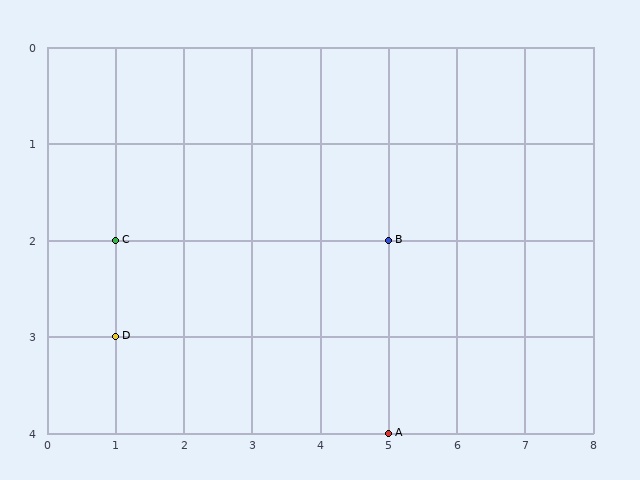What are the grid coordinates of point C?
Point C is at grid coordinates (1, 2).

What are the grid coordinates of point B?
Point B is at grid coordinates (5, 2).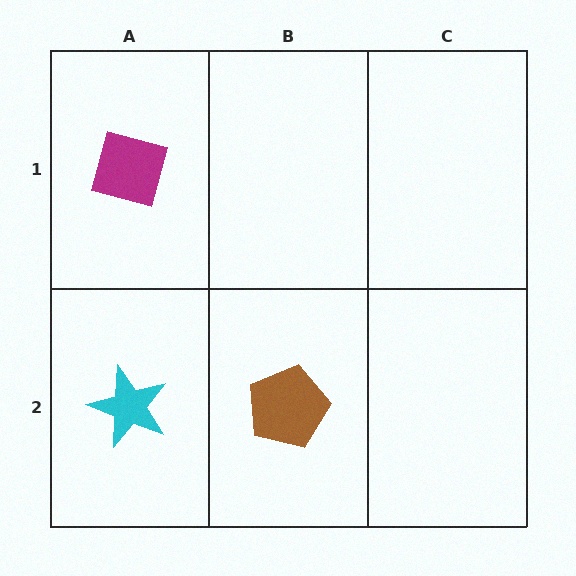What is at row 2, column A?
A cyan star.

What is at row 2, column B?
A brown pentagon.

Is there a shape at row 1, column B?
No, that cell is empty.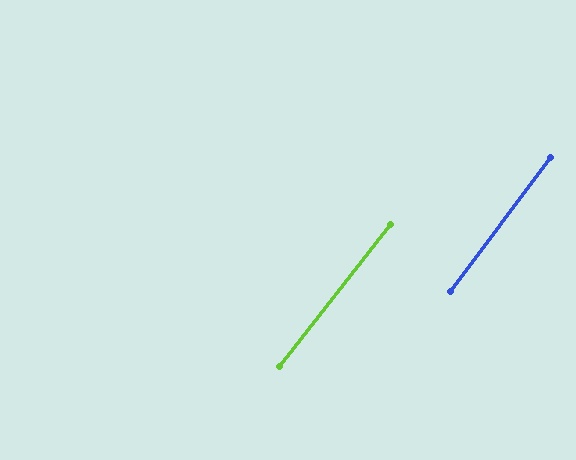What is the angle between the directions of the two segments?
Approximately 1 degree.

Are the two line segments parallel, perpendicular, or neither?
Parallel — their directions differ by only 1.3°.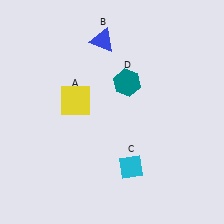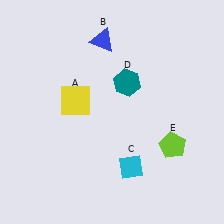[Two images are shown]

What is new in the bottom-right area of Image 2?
A lime pentagon (E) was added in the bottom-right area of Image 2.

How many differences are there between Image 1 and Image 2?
There is 1 difference between the two images.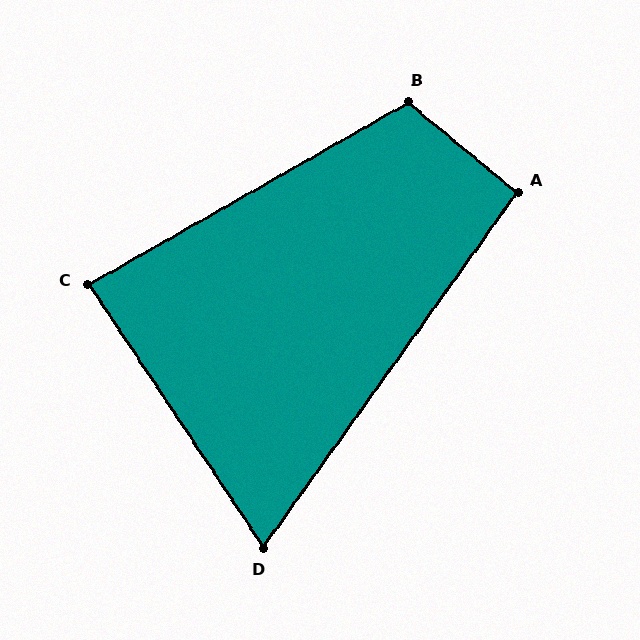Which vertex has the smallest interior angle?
D, at approximately 69 degrees.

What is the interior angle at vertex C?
Approximately 86 degrees (approximately right).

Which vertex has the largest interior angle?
B, at approximately 111 degrees.